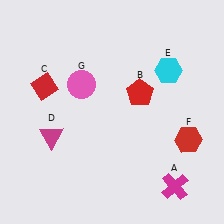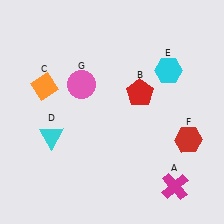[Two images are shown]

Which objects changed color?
C changed from red to orange. D changed from magenta to cyan.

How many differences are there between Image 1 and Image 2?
There are 2 differences between the two images.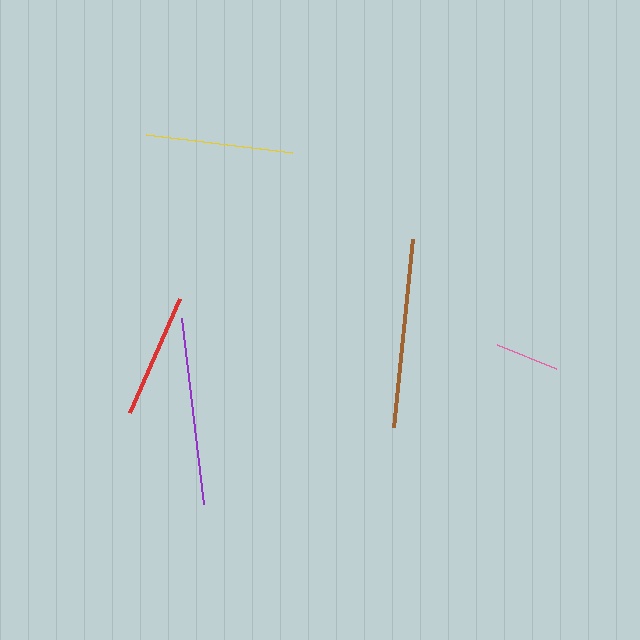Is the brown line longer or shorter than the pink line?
The brown line is longer than the pink line.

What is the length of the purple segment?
The purple segment is approximately 187 pixels long.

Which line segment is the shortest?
The pink line is the shortest at approximately 64 pixels.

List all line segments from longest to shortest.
From longest to shortest: brown, purple, yellow, red, pink.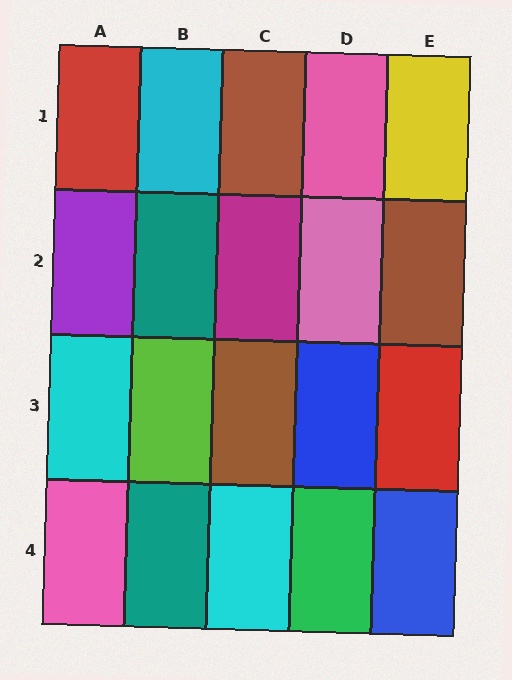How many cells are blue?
2 cells are blue.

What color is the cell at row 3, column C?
Brown.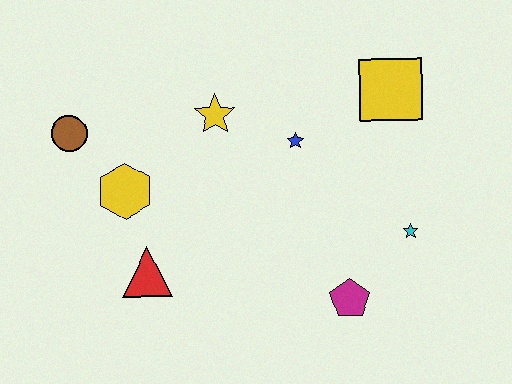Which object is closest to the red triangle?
The yellow hexagon is closest to the red triangle.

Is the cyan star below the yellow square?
Yes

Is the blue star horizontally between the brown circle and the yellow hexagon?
No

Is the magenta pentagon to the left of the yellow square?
Yes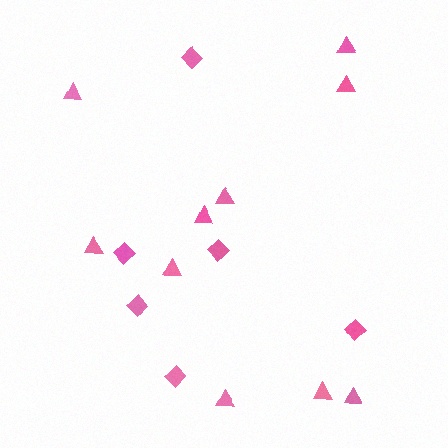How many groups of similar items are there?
There are 2 groups: one group of diamonds (6) and one group of triangles (10).